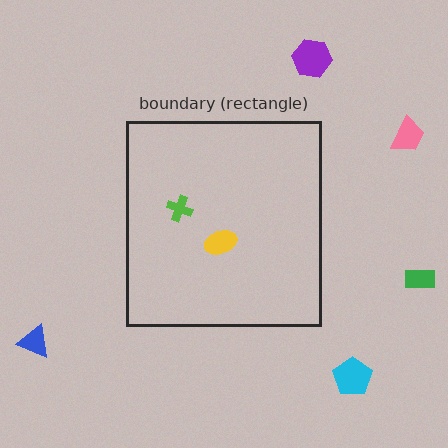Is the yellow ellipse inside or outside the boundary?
Inside.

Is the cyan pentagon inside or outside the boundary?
Outside.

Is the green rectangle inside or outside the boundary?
Outside.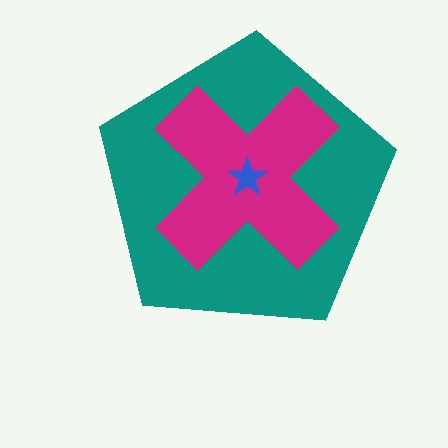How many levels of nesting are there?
3.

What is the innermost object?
The blue star.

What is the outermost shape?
The teal pentagon.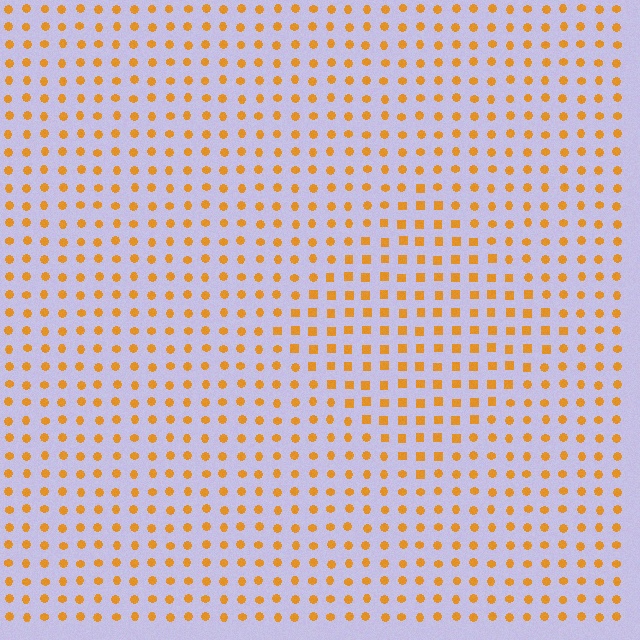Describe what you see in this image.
The image is filled with small orange elements arranged in a uniform grid. A diamond-shaped region contains squares, while the surrounding area contains circles. The boundary is defined purely by the change in element shape.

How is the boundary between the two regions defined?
The boundary is defined by a change in element shape: squares inside vs. circles outside. All elements share the same color and spacing.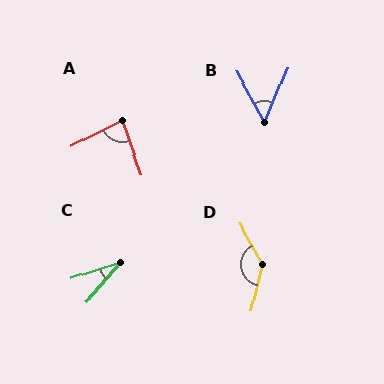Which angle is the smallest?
C, at approximately 31 degrees.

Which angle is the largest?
D, at approximately 138 degrees.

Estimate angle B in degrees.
Approximately 52 degrees.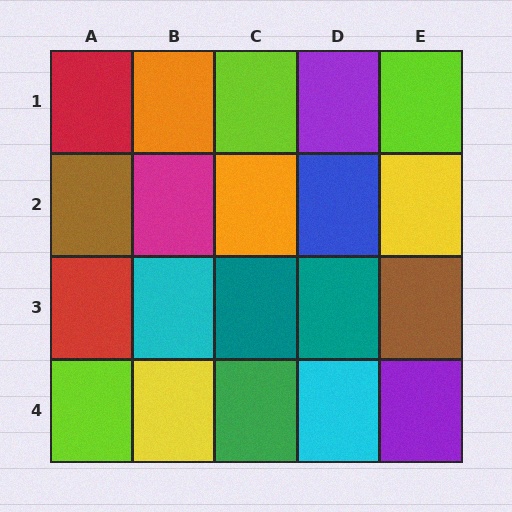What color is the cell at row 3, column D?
Teal.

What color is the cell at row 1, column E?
Lime.